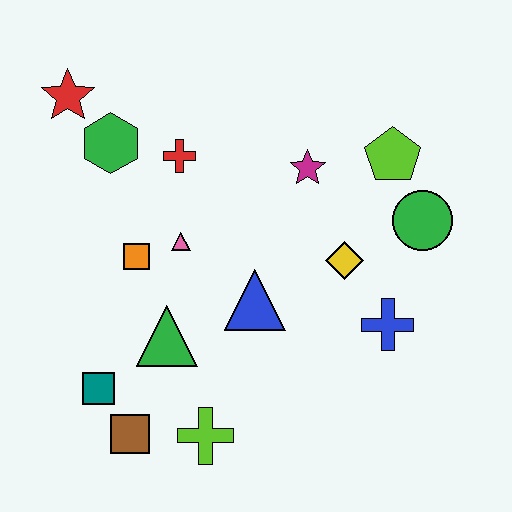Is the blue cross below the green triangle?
No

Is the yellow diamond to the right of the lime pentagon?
No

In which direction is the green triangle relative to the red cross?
The green triangle is below the red cross.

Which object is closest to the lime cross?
The brown square is closest to the lime cross.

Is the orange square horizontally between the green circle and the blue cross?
No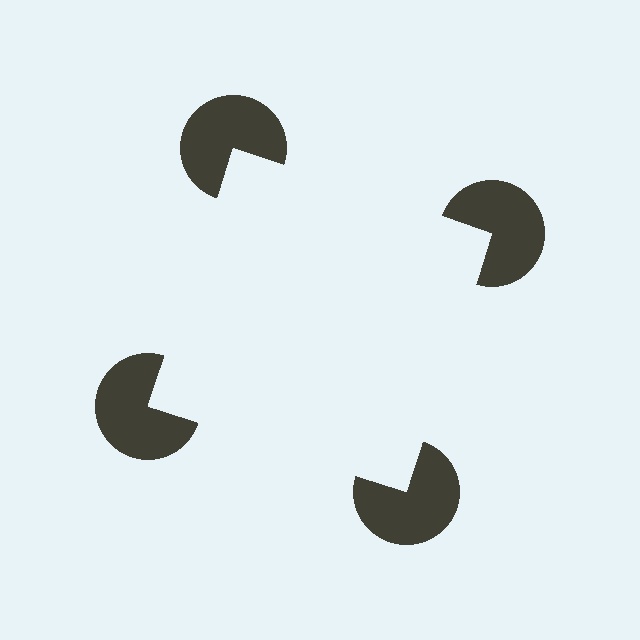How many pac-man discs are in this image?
There are 4 — one at each vertex of the illusory square.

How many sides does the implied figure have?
4 sides.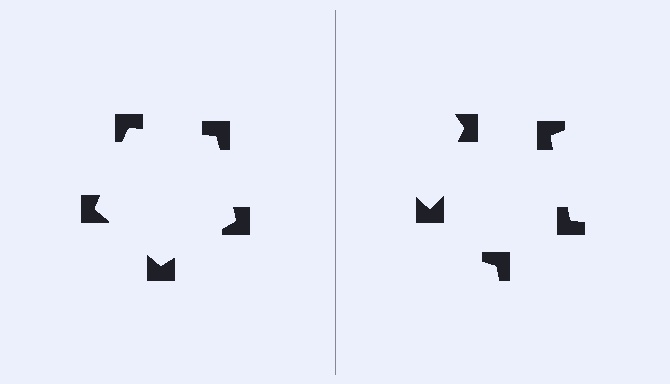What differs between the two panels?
The notched squares are positioned identically on both sides; only the wedge orientations differ. On the left they align to a pentagon; on the right they are misaligned.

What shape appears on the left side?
An illusory pentagon.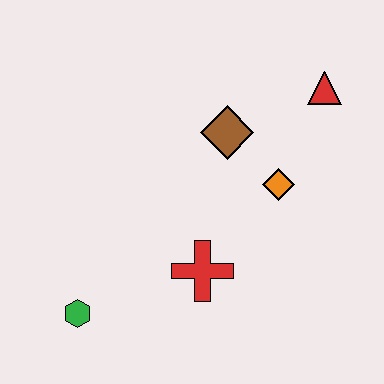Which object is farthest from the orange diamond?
The green hexagon is farthest from the orange diamond.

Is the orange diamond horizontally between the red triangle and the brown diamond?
Yes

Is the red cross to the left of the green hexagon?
No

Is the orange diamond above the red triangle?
No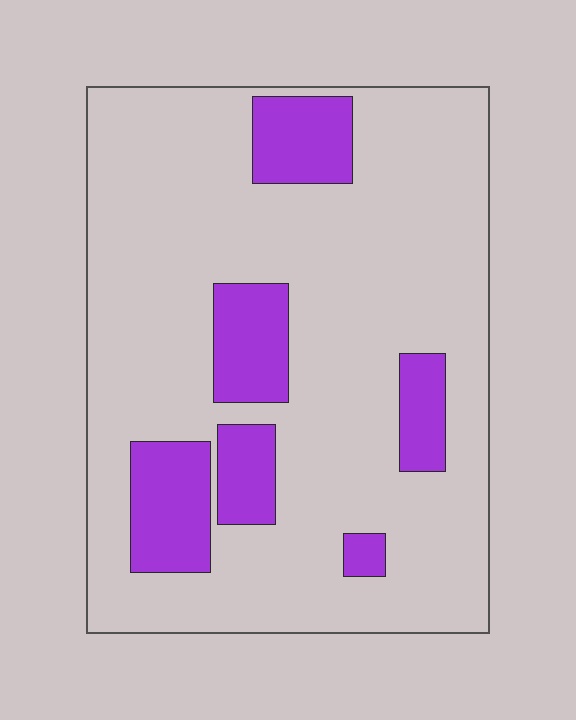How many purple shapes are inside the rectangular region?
6.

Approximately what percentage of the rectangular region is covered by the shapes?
Approximately 20%.